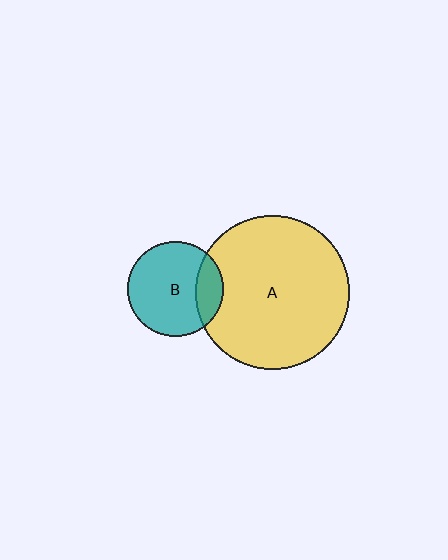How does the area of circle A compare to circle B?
Approximately 2.6 times.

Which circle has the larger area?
Circle A (yellow).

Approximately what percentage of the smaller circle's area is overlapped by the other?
Approximately 20%.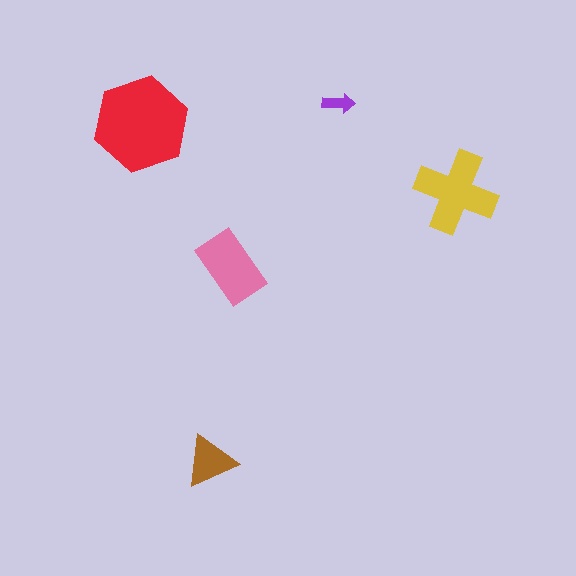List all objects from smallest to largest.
The purple arrow, the brown triangle, the pink rectangle, the yellow cross, the red hexagon.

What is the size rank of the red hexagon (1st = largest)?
1st.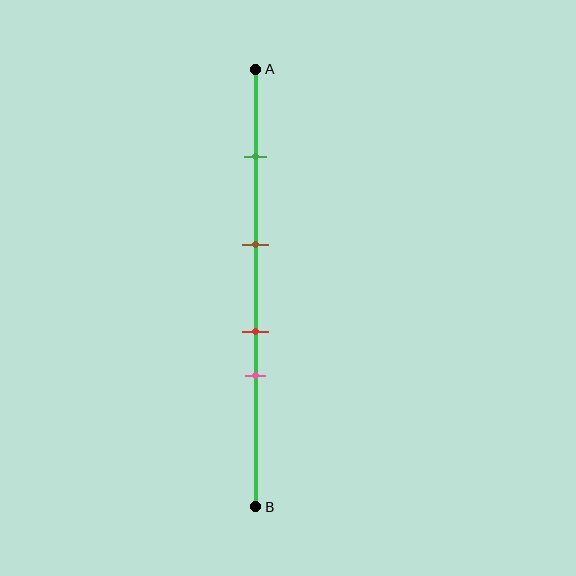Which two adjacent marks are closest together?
The red and pink marks are the closest adjacent pair.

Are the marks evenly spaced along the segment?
No, the marks are not evenly spaced.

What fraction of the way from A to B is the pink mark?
The pink mark is approximately 70% (0.7) of the way from A to B.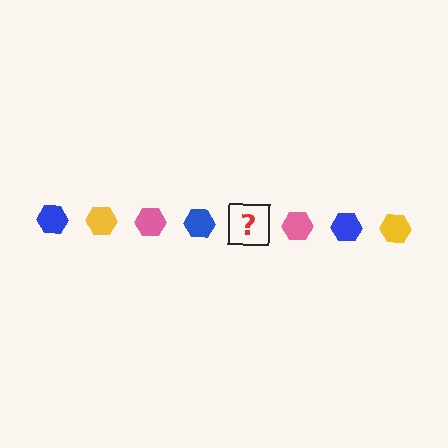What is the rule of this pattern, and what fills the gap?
The rule is that the pattern cycles through blue, yellow, pink hexagons. The gap should be filled with a yellow hexagon.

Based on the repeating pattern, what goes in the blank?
The blank should be a yellow hexagon.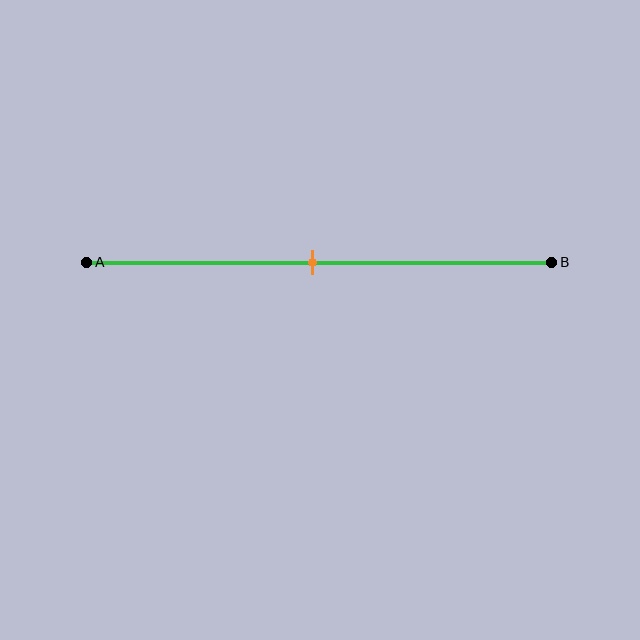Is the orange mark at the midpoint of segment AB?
Yes, the mark is approximately at the midpoint.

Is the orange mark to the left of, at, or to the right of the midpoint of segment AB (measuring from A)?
The orange mark is approximately at the midpoint of segment AB.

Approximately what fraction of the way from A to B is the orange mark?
The orange mark is approximately 50% of the way from A to B.